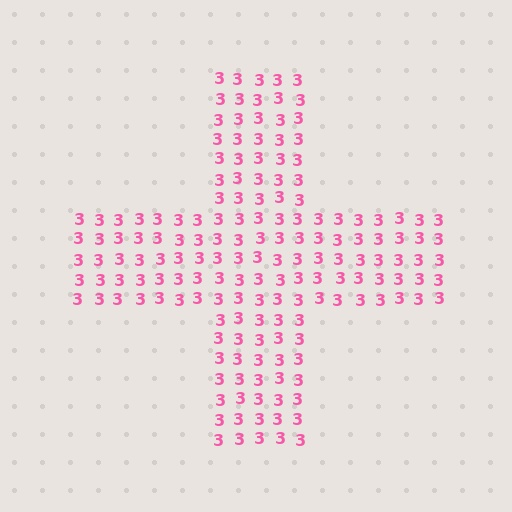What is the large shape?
The large shape is a cross.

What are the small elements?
The small elements are digit 3's.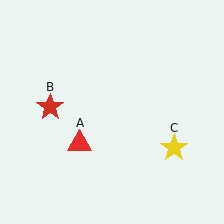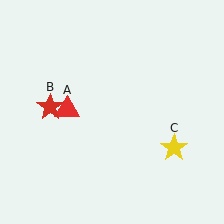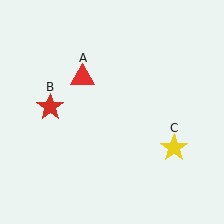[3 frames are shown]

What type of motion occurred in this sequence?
The red triangle (object A) rotated clockwise around the center of the scene.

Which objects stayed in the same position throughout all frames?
Red star (object B) and yellow star (object C) remained stationary.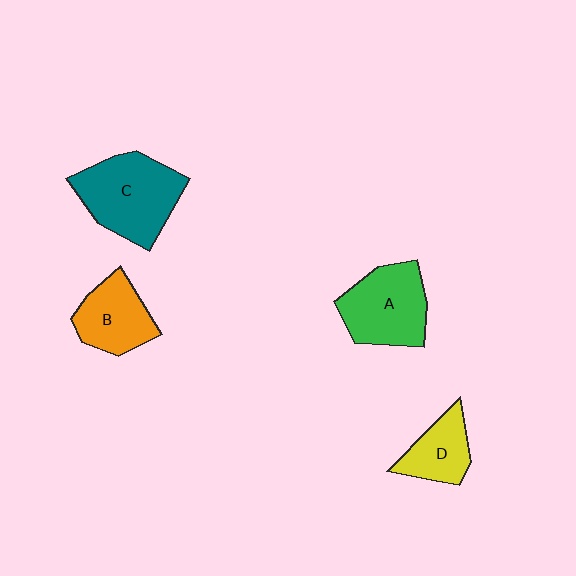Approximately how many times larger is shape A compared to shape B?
Approximately 1.3 times.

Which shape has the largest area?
Shape C (teal).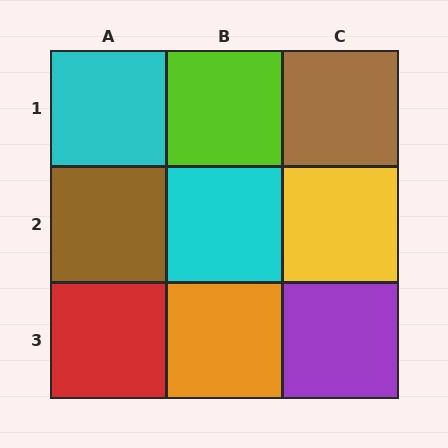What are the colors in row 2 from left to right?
Brown, cyan, yellow.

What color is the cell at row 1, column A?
Cyan.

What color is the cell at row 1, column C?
Brown.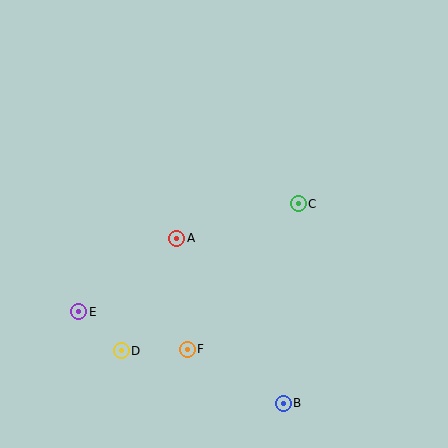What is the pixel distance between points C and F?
The distance between C and F is 183 pixels.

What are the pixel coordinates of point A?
Point A is at (177, 238).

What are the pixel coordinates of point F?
Point F is at (187, 349).